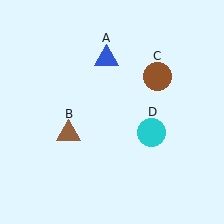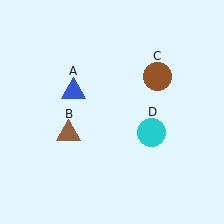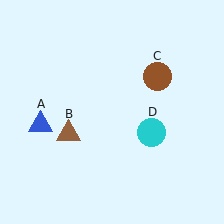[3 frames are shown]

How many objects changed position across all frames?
1 object changed position: blue triangle (object A).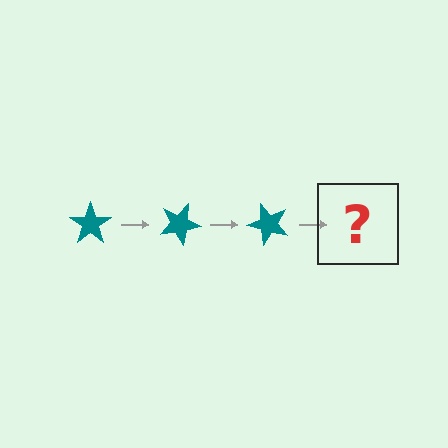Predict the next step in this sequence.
The next step is a teal star rotated 75 degrees.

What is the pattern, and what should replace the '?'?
The pattern is that the star rotates 25 degrees each step. The '?' should be a teal star rotated 75 degrees.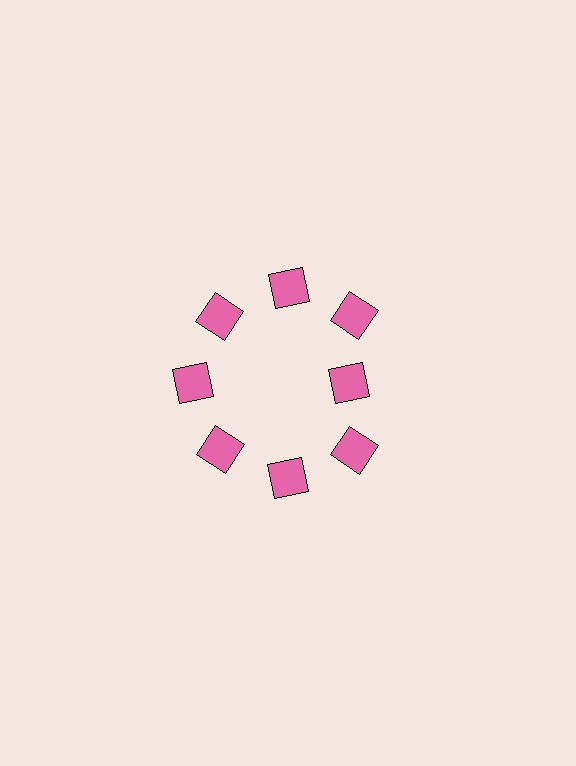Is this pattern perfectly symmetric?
No. The 8 pink diamonds are arranged in a ring, but one element near the 3 o'clock position is pulled inward toward the center, breaking the 8-fold rotational symmetry.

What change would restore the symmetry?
The symmetry would be restored by moving it outward, back onto the ring so that all 8 diamonds sit at equal angles and equal distance from the center.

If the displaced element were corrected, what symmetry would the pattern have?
It would have 8-fold rotational symmetry — the pattern would map onto itself every 45 degrees.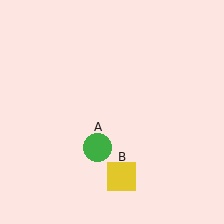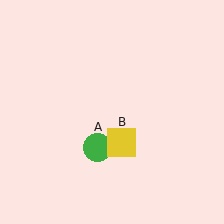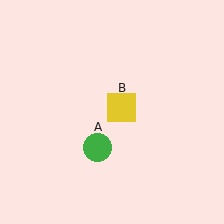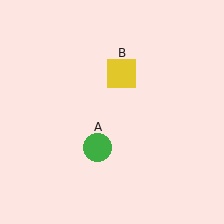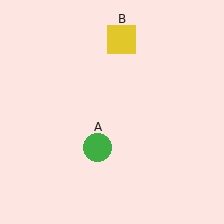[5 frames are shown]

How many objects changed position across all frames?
1 object changed position: yellow square (object B).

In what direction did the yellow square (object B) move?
The yellow square (object B) moved up.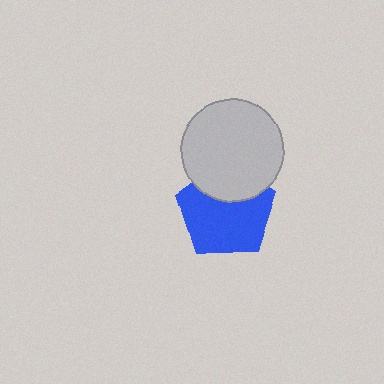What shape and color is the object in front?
The object in front is a light gray circle.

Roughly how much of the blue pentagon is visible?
Most of it is visible (roughly 70%).